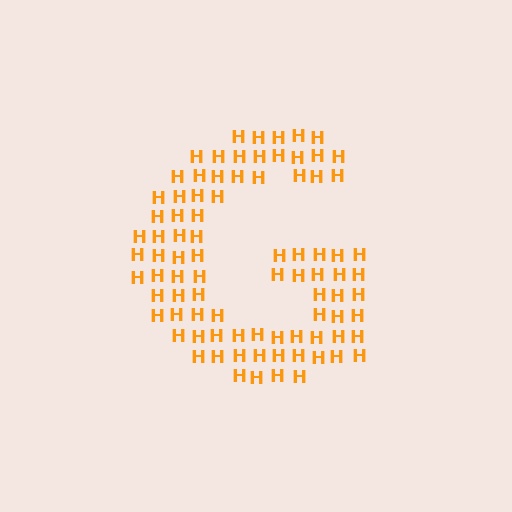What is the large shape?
The large shape is the letter G.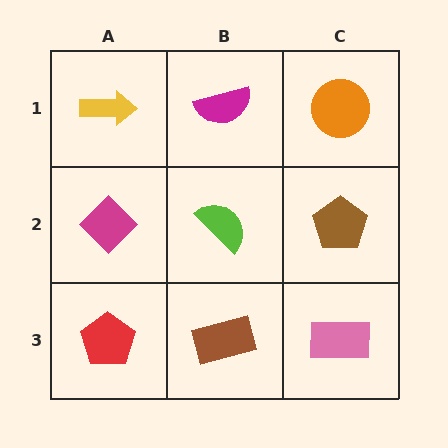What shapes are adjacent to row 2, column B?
A magenta semicircle (row 1, column B), a brown rectangle (row 3, column B), a magenta diamond (row 2, column A), a brown pentagon (row 2, column C).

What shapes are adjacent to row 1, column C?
A brown pentagon (row 2, column C), a magenta semicircle (row 1, column B).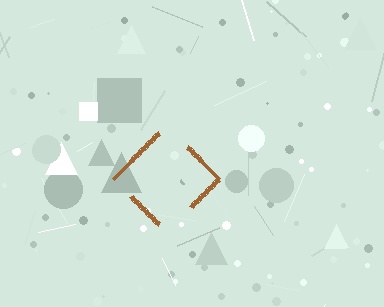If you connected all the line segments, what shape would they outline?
They would outline a diamond.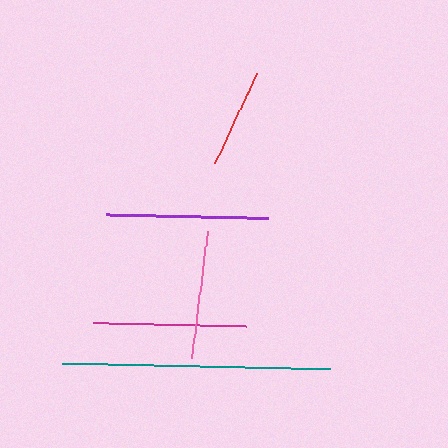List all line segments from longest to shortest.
From longest to shortest: teal, purple, magenta, pink, red.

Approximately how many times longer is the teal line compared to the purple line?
The teal line is approximately 1.7 times the length of the purple line.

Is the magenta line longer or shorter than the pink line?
The magenta line is longer than the pink line.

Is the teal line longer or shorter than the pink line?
The teal line is longer than the pink line.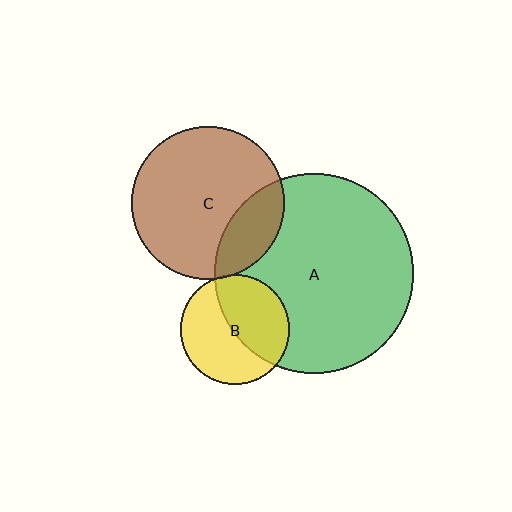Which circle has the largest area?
Circle A (green).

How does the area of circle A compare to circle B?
Approximately 3.3 times.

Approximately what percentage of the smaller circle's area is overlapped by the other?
Approximately 50%.